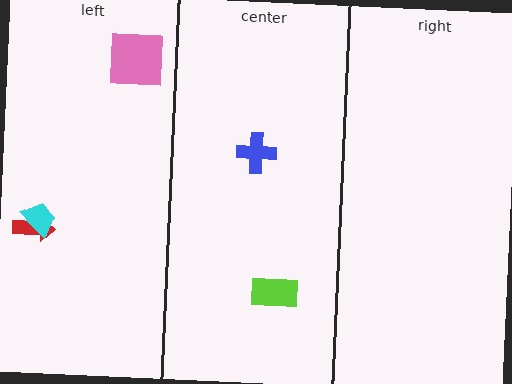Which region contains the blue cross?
The center region.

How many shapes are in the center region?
2.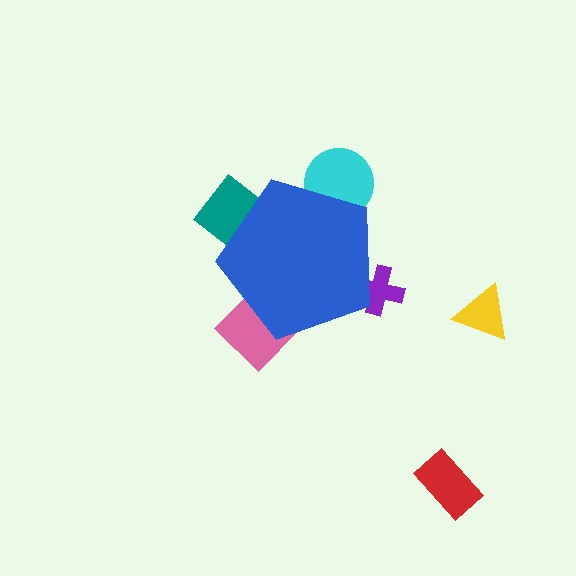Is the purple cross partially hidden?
Yes, the purple cross is partially hidden behind the blue pentagon.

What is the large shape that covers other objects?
A blue pentagon.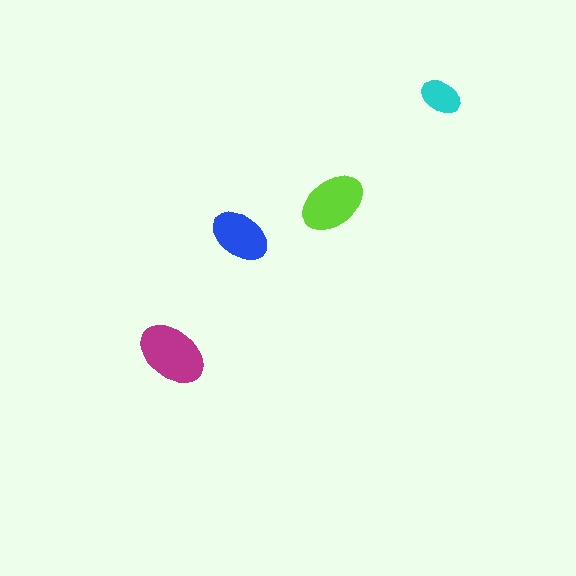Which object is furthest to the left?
The magenta ellipse is leftmost.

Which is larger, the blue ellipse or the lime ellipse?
The lime one.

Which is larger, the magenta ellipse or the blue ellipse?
The magenta one.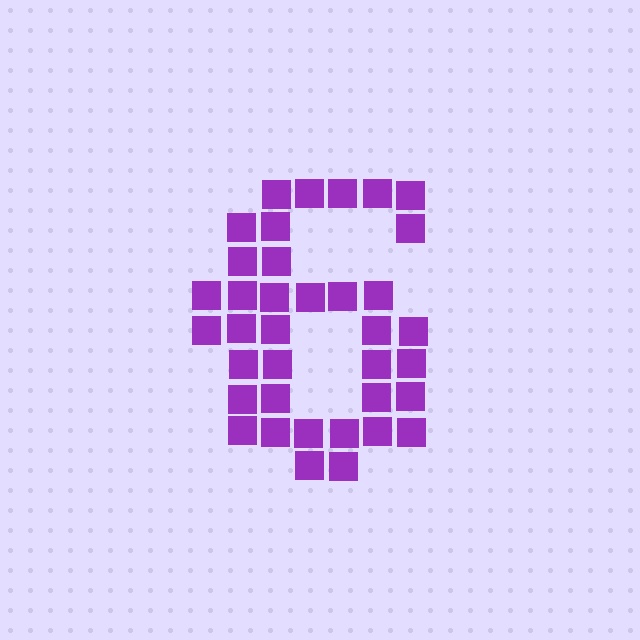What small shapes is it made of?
It is made of small squares.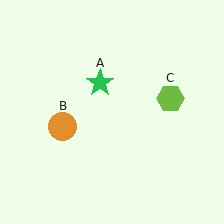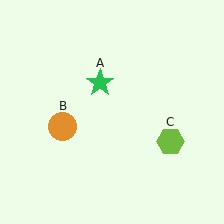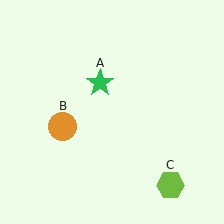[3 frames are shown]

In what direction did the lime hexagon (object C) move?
The lime hexagon (object C) moved down.